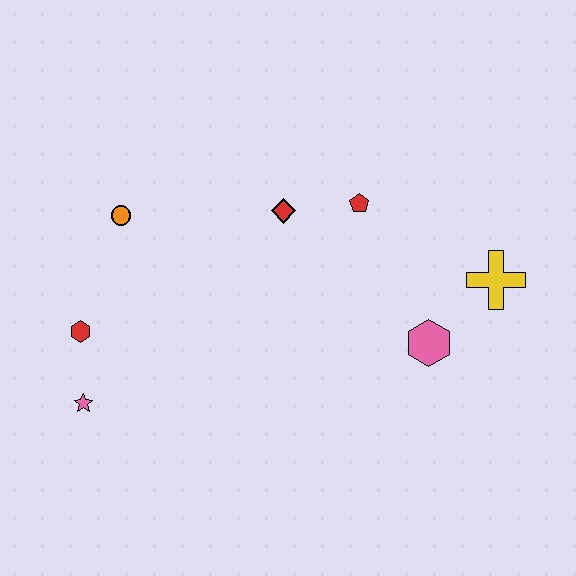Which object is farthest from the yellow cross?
The pink star is farthest from the yellow cross.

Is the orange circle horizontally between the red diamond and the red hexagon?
Yes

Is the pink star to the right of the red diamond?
No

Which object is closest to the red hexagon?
The pink star is closest to the red hexagon.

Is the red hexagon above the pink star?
Yes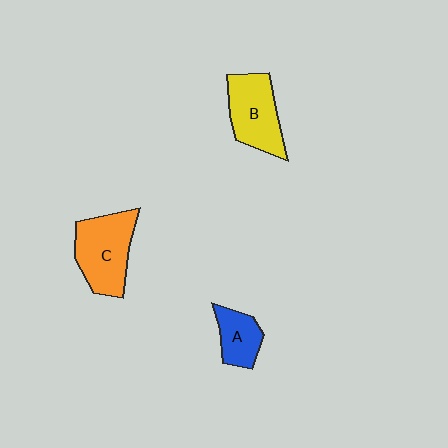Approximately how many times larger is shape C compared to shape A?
Approximately 1.9 times.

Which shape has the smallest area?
Shape A (blue).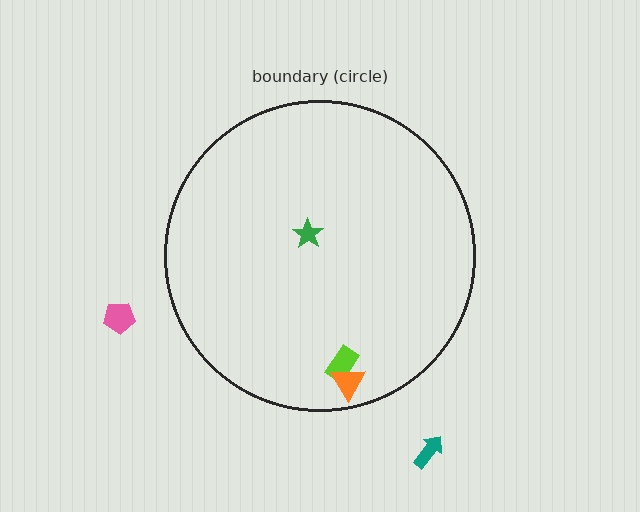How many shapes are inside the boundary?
3 inside, 2 outside.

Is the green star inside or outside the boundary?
Inside.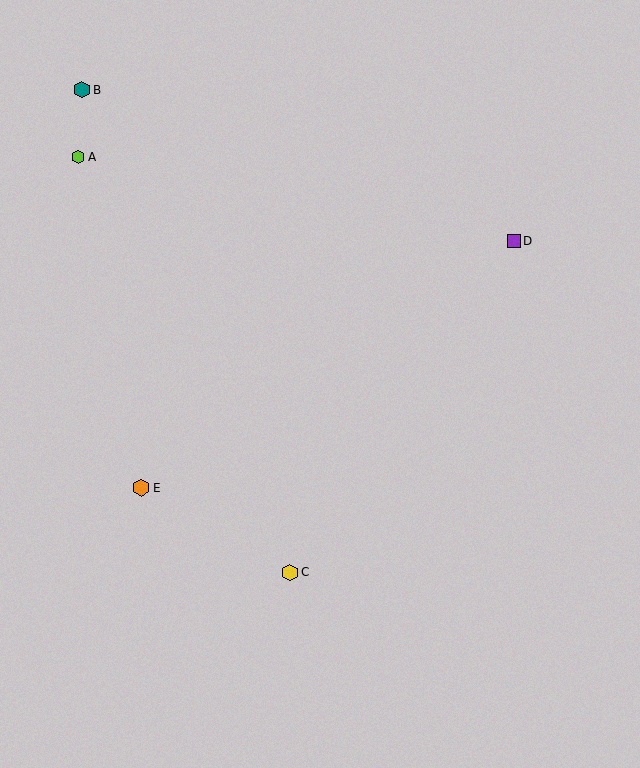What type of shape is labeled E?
Shape E is an orange hexagon.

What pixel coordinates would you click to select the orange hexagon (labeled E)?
Click at (141, 488) to select the orange hexagon E.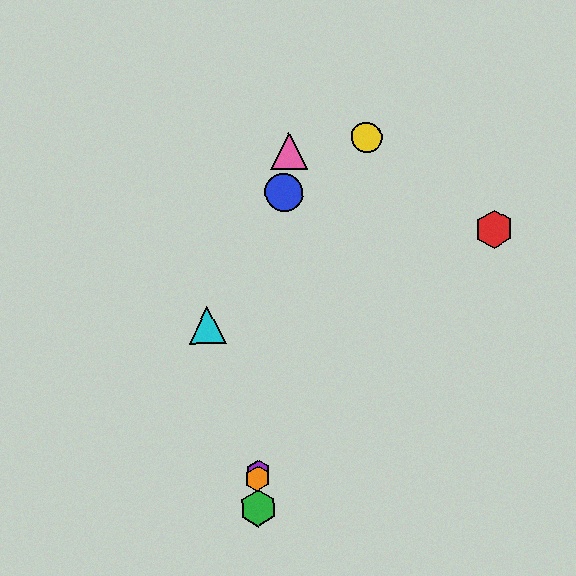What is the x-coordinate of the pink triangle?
The pink triangle is at x≈289.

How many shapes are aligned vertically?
3 shapes (the green hexagon, the purple hexagon, the orange hexagon) are aligned vertically.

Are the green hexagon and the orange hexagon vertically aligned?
Yes, both are at x≈258.